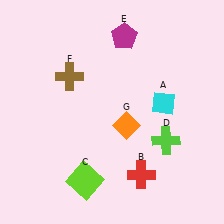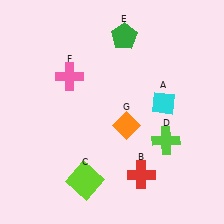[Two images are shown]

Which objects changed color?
E changed from magenta to green. F changed from brown to pink.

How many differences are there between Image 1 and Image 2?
There are 2 differences between the two images.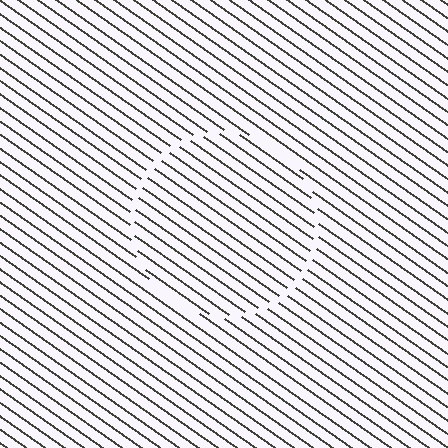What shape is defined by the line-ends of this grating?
An illusory circle. The interior of the shape contains the same grating, shifted by half a period — the contour is defined by the phase discontinuity where line-ends from the inner and outer gratings abut.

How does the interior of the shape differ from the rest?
The interior of the shape contains the same grating, shifted by half a period — the contour is defined by the phase discontinuity where line-ends from the inner and outer gratings abut.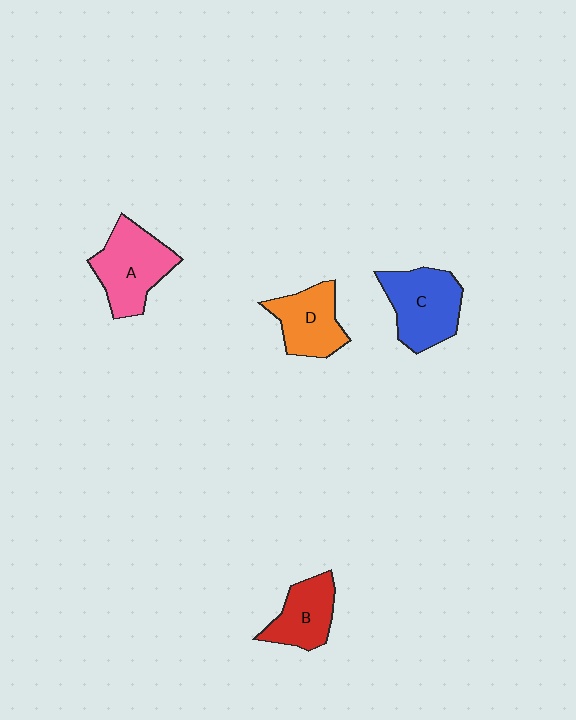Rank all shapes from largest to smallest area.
From largest to smallest: A (pink), C (blue), D (orange), B (red).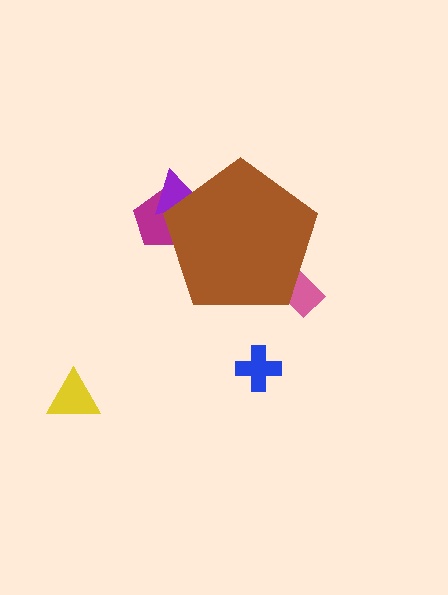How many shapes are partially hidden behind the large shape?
3 shapes are partially hidden.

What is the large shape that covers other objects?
A brown pentagon.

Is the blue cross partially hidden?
No, the blue cross is fully visible.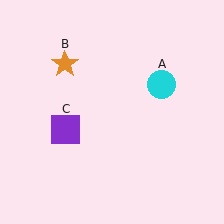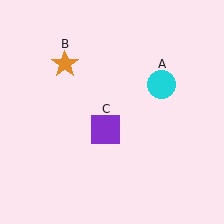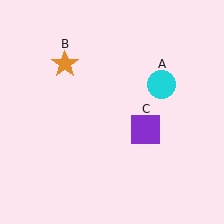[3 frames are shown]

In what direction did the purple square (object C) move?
The purple square (object C) moved right.